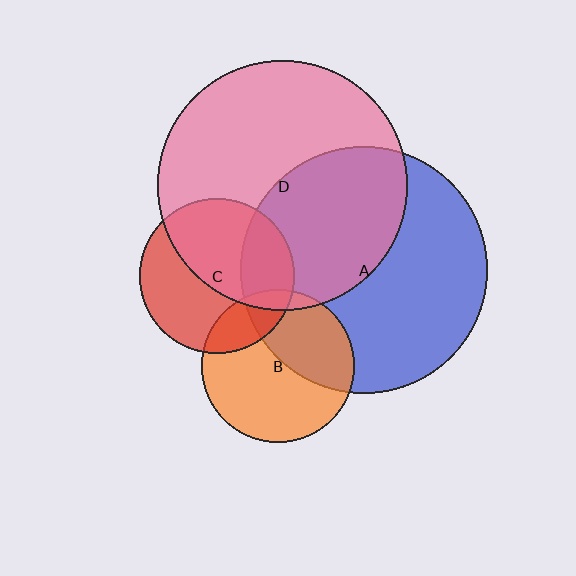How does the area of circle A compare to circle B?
Approximately 2.6 times.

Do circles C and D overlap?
Yes.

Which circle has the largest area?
Circle D (pink).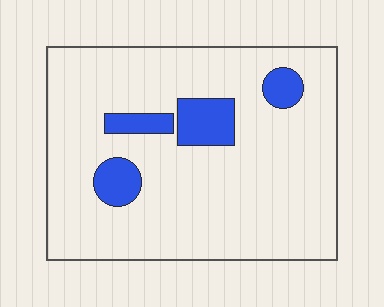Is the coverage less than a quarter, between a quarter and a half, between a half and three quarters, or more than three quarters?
Less than a quarter.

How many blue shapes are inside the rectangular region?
4.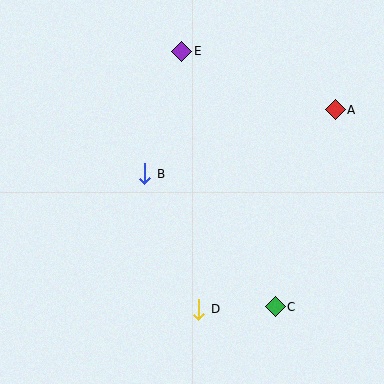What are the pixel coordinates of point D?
Point D is at (199, 309).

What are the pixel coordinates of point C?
Point C is at (275, 307).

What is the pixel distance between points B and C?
The distance between B and C is 186 pixels.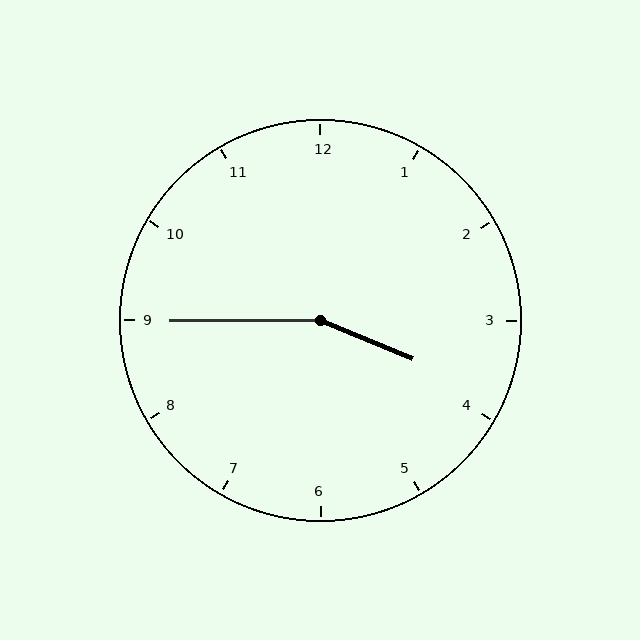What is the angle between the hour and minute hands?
Approximately 158 degrees.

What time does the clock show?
3:45.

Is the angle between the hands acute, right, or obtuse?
It is obtuse.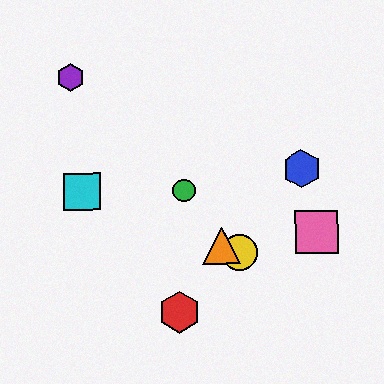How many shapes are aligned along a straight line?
3 shapes (the yellow circle, the orange triangle, the cyan square) are aligned along a straight line.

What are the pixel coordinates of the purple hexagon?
The purple hexagon is at (71, 77).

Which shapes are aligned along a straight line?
The yellow circle, the orange triangle, the cyan square are aligned along a straight line.